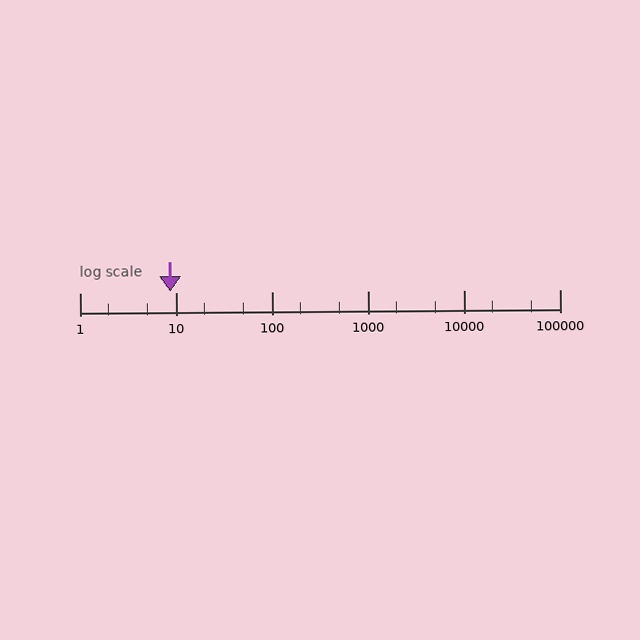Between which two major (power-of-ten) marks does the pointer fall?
The pointer is between 1 and 10.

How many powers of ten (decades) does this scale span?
The scale spans 5 decades, from 1 to 100000.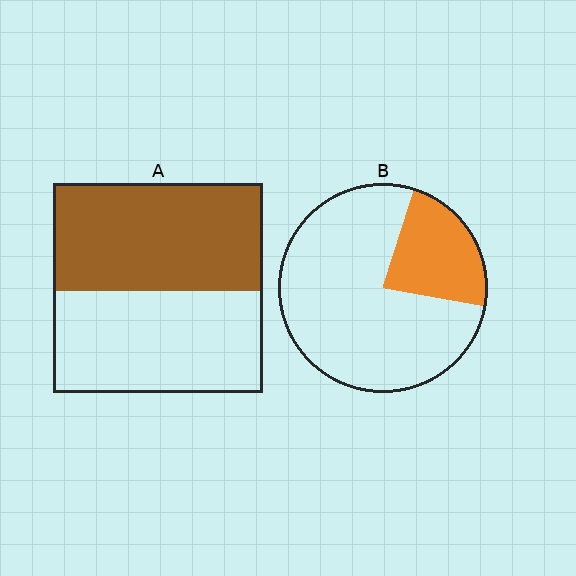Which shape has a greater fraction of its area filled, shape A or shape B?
Shape A.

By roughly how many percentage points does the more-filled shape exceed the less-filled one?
By roughly 30 percentage points (A over B).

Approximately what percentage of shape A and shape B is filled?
A is approximately 50% and B is approximately 25%.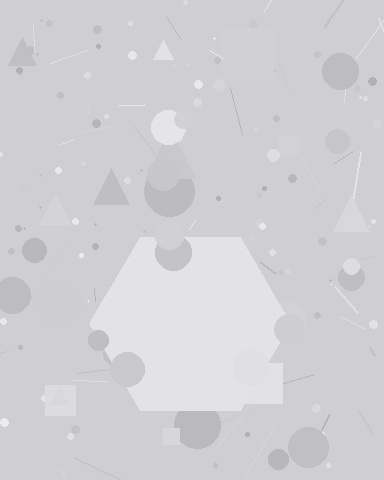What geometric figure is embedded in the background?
A hexagon is embedded in the background.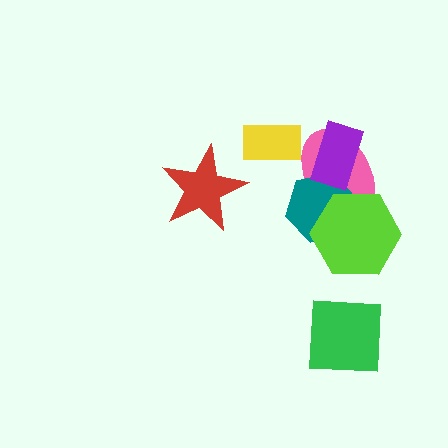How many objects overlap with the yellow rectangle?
0 objects overlap with the yellow rectangle.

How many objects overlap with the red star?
0 objects overlap with the red star.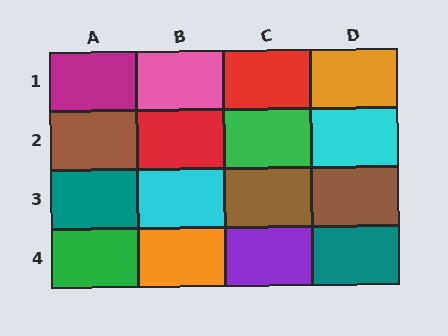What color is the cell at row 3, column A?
Teal.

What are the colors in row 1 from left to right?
Magenta, pink, red, orange.